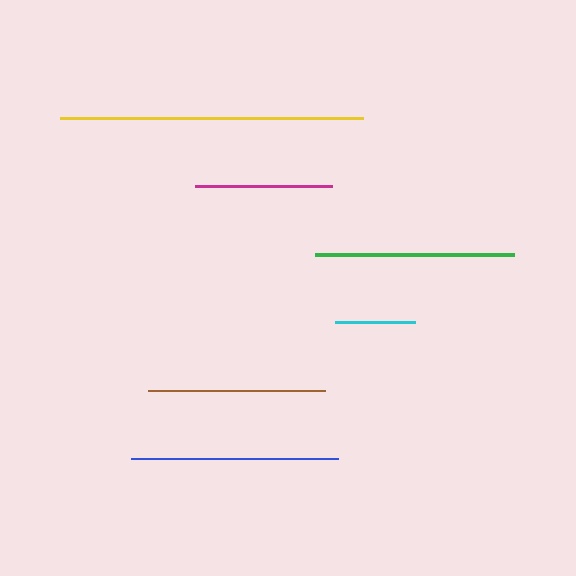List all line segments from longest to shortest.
From longest to shortest: yellow, blue, green, brown, magenta, cyan.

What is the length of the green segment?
The green segment is approximately 198 pixels long.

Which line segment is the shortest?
The cyan line is the shortest at approximately 80 pixels.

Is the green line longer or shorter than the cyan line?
The green line is longer than the cyan line.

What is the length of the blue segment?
The blue segment is approximately 207 pixels long.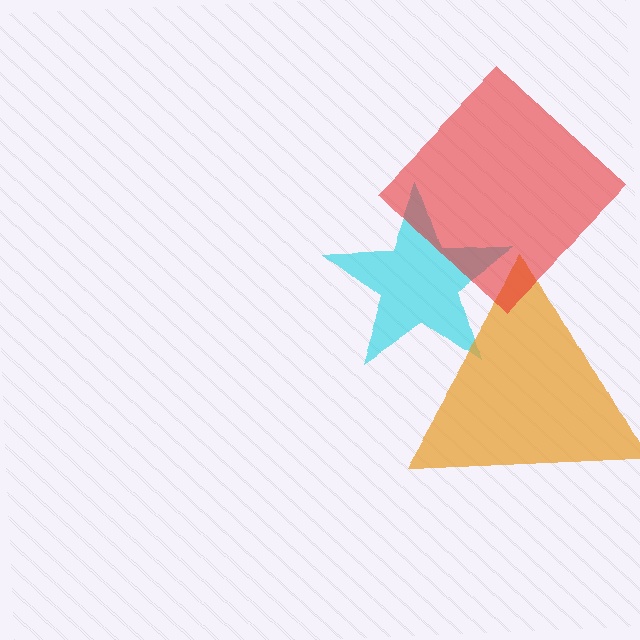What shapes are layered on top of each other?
The layered shapes are: a cyan star, an orange triangle, a red diamond.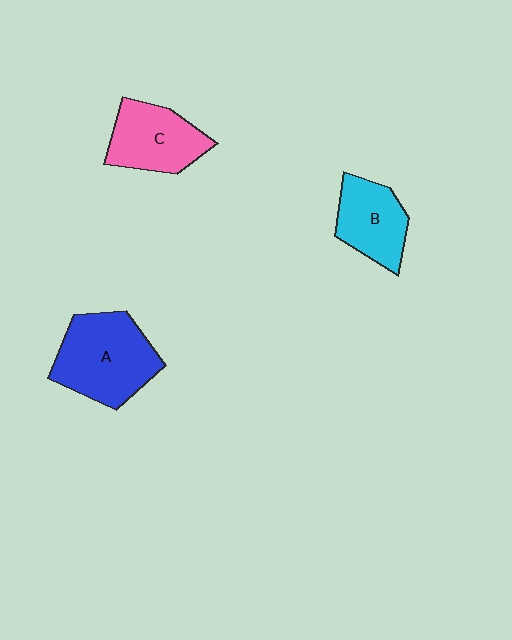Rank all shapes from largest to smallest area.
From largest to smallest: A (blue), C (pink), B (cyan).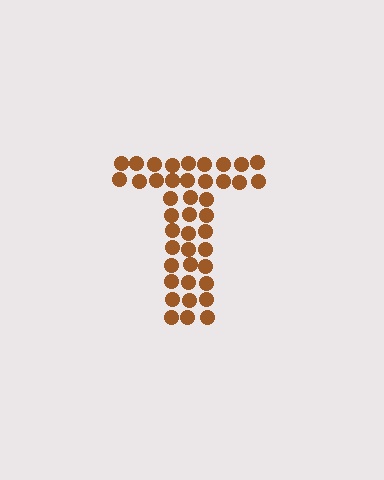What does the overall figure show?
The overall figure shows the letter T.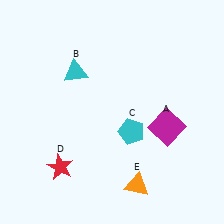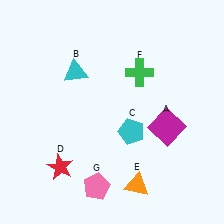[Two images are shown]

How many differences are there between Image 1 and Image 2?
There are 2 differences between the two images.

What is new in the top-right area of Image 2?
A green cross (F) was added in the top-right area of Image 2.